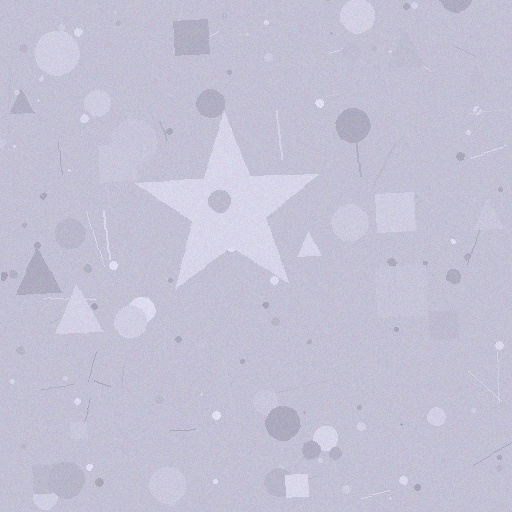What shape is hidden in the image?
A star is hidden in the image.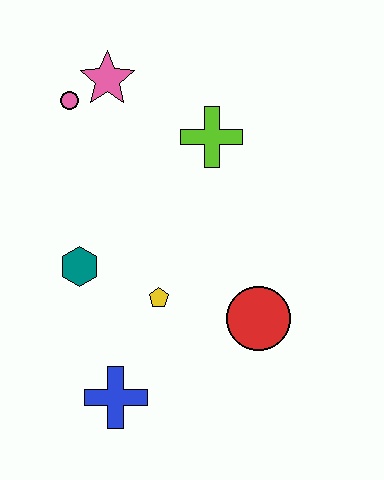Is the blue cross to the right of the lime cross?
No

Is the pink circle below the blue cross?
No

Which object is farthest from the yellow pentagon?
The pink star is farthest from the yellow pentagon.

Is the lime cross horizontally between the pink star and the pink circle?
No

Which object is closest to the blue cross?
The yellow pentagon is closest to the blue cross.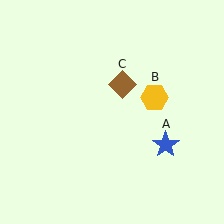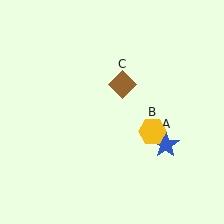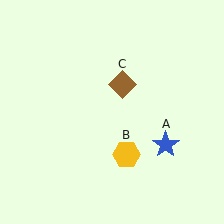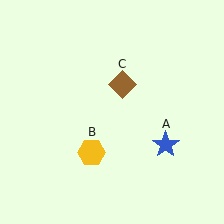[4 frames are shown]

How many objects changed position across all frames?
1 object changed position: yellow hexagon (object B).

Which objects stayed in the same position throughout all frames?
Blue star (object A) and brown diamond (object C) remained stationary.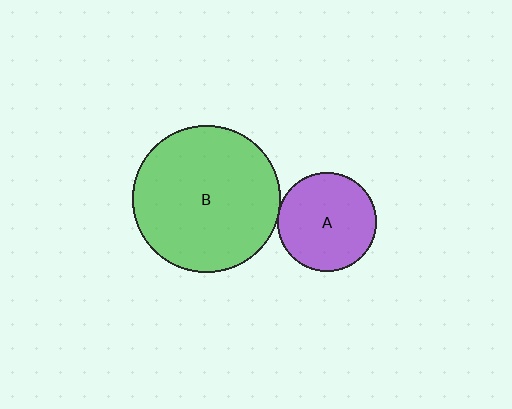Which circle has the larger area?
Circle B (green).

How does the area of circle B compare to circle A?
Approximately 2.3 times.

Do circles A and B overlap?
Yes.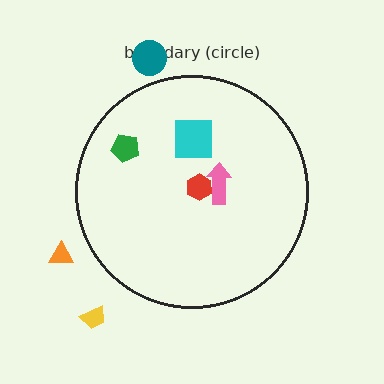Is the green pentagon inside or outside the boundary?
Inside.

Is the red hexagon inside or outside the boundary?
Inside.